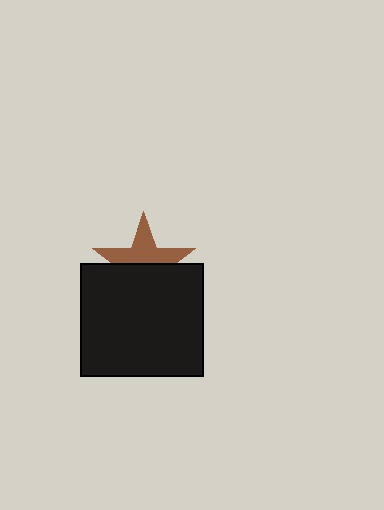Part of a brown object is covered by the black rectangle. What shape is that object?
It is a star.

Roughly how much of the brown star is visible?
About half of it is visible (roughly 51%).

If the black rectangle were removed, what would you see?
You would see the complete brown star.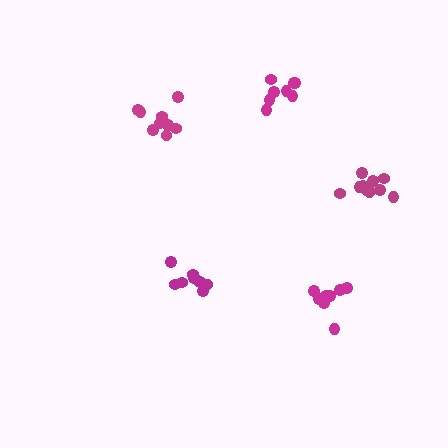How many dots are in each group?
Group 1: 9 dots, Group 2: 8 dots, Group 3: 10 dots, Group 4: 11 dots, Group 5: 8 dots (46 total).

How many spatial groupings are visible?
There are 5 spatial groupings.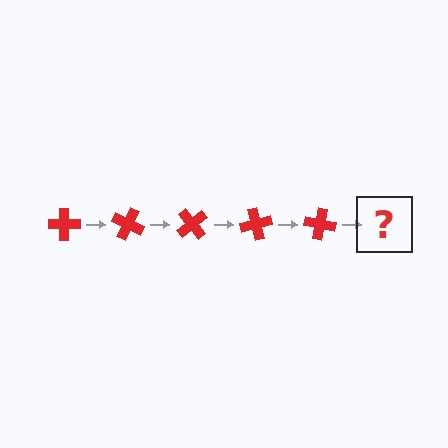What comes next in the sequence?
The next element should be a red cross rotated 125 degrees.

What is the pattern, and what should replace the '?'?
The pattern is that the cross rotates 25 degrees each step. The '?' should be a red cross rotated 125 degrees.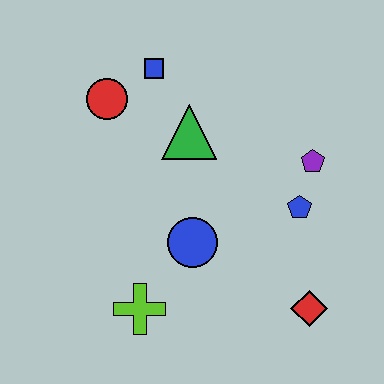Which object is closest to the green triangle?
The blue square is closest to the green triangle.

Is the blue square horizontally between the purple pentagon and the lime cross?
Yes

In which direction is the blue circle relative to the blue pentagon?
The blue circle is to the left of the blue pentagon.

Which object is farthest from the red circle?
The red diamond is farthest from the red circle.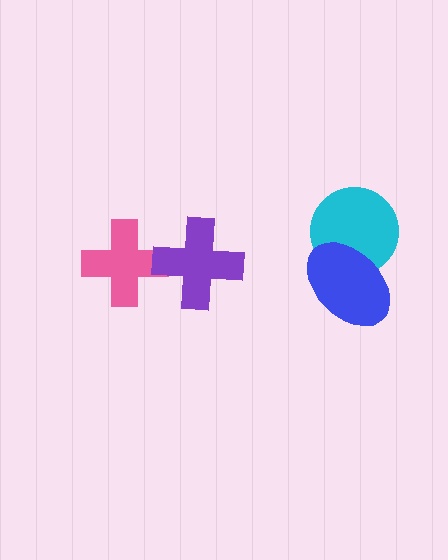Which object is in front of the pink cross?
The purple cross is in front of the pink cross.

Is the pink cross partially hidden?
Yes, it is partially covered by another shape.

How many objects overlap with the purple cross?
1 object overlaps with the purple cross.